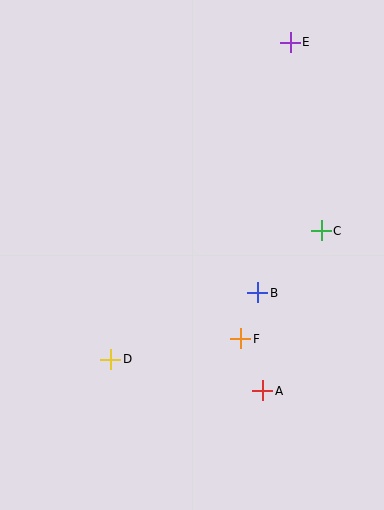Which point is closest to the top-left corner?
Point E is closest to the top-left corner.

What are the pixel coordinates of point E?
Point E is at (290, 42).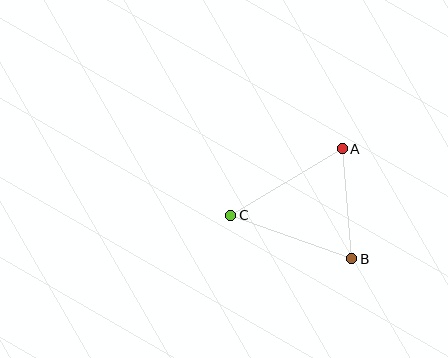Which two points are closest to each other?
Points A and B are closest to each other.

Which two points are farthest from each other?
Points A and C are farthest from each other.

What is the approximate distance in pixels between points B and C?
The distance between B and C is approximately 128 pixels.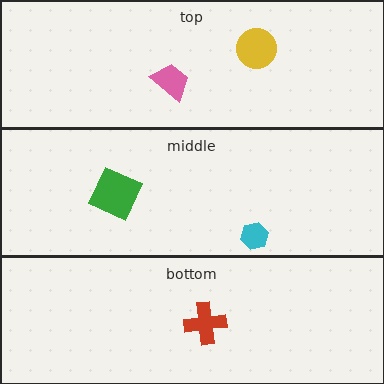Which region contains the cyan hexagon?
The middle region.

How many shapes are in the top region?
2.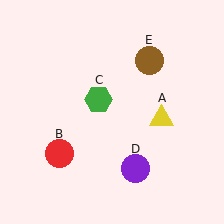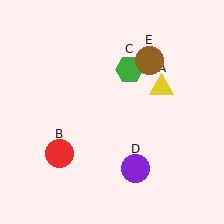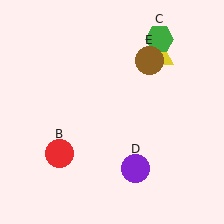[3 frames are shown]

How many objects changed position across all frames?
2 objects changed position: yellow triangle (object A), green hexagon (object C).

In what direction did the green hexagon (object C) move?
The green hexagon (object C) moved up and to the right.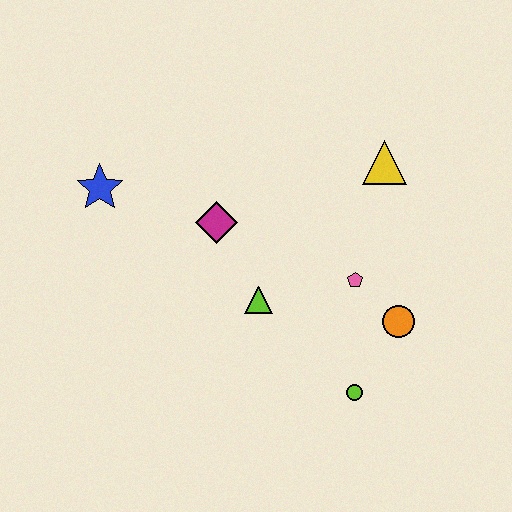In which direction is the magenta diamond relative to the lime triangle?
The magenta diamond is above the lime triangle.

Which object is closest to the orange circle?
The pink pentagon is closest to the orange circle.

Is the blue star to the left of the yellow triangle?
Yes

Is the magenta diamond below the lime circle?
No